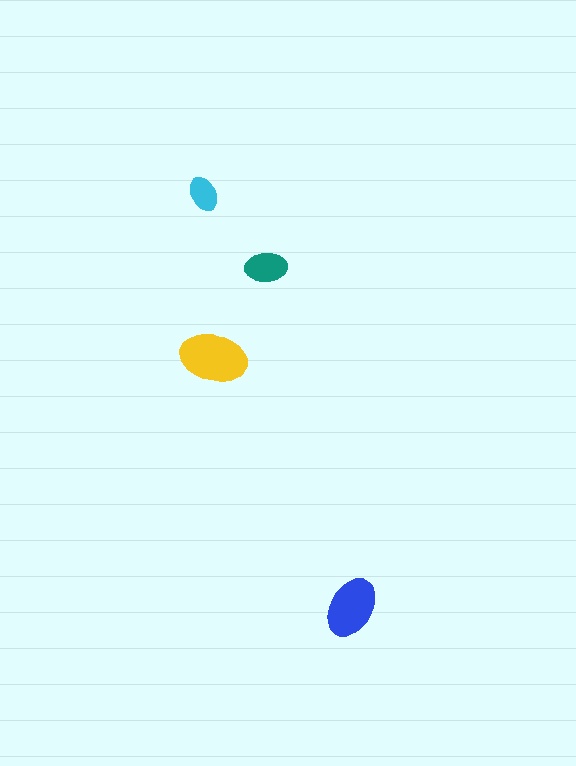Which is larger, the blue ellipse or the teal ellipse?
The blue one.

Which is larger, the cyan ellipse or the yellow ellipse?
The yellow one.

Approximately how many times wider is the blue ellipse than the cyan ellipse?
About 1.5 times wider.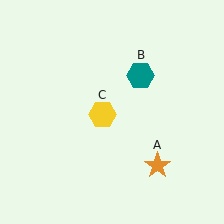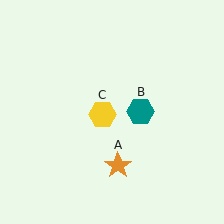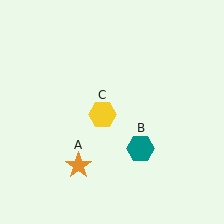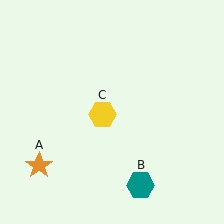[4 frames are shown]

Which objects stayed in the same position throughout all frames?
Yellow hexagon (object C) remained stationary.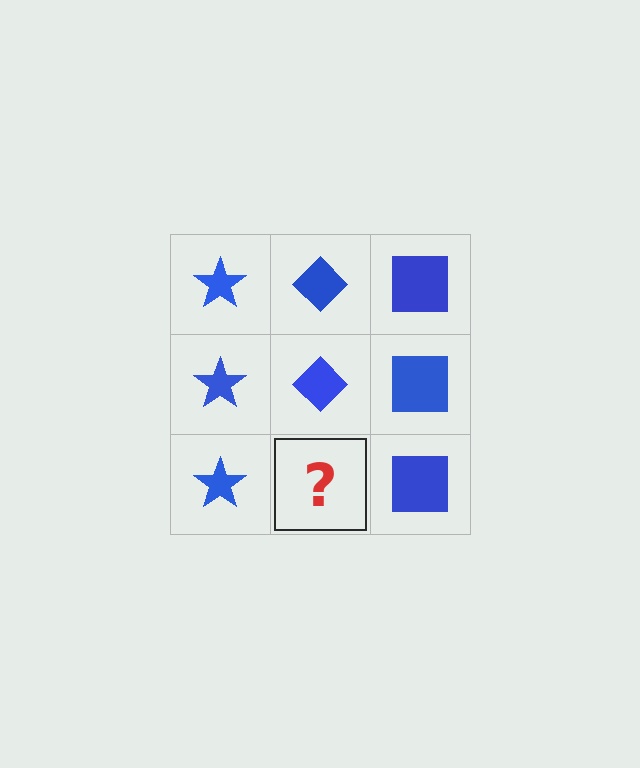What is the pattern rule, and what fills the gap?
The rule is that each column has a consistent shape. The gap should be filled with a blue diamond.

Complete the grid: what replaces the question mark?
The question mark should be replaced with a blue diamond.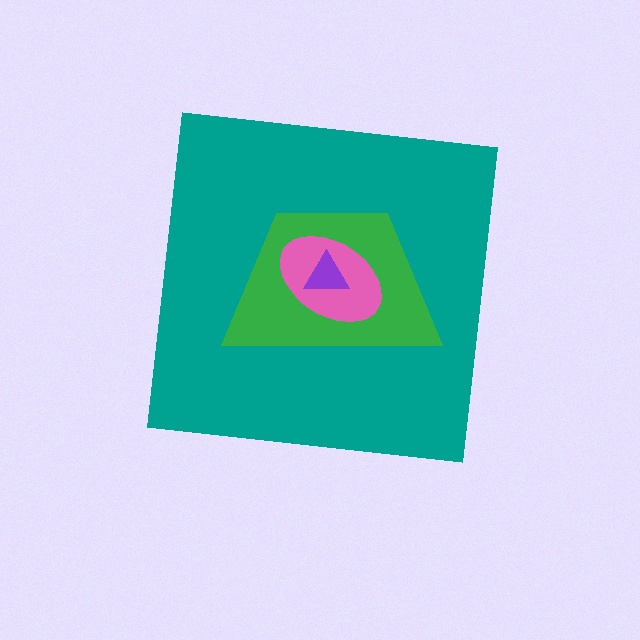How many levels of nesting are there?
4.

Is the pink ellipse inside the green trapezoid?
Yes.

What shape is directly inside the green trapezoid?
The pink ellipse.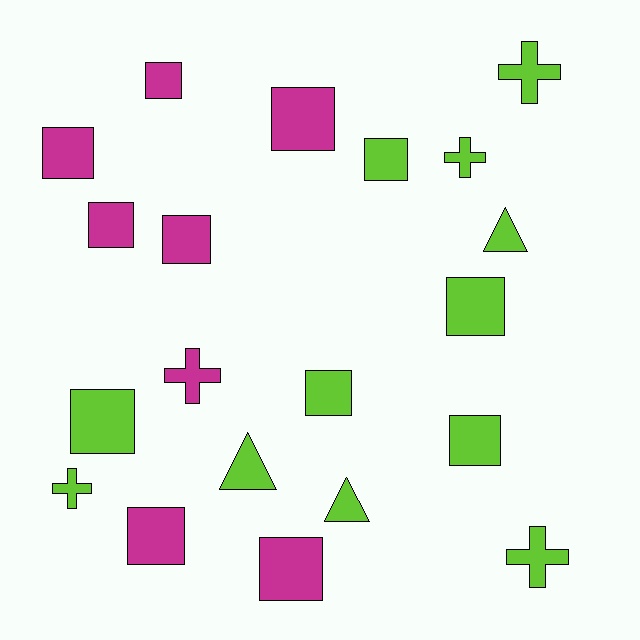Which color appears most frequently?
Lime, with 12 objects.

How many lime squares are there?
There are 5 lime squares.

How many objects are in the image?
There are 20 objects.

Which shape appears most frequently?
Square, with 12 objects.